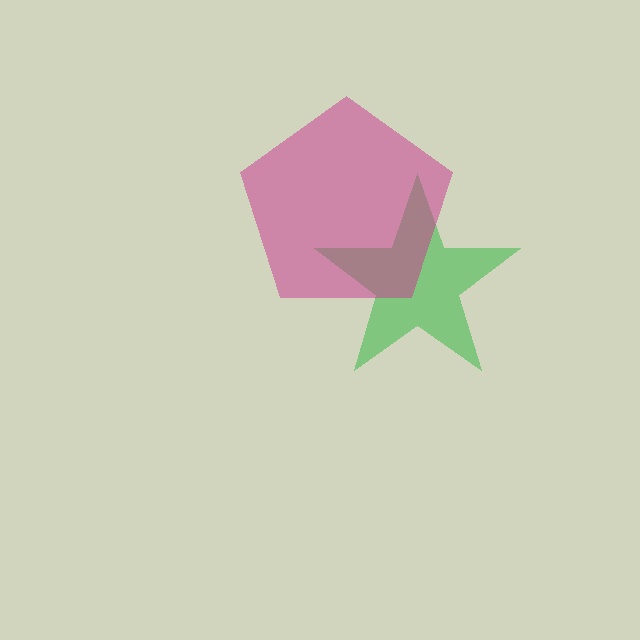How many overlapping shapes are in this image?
There are 2 overlapping shapes in the image.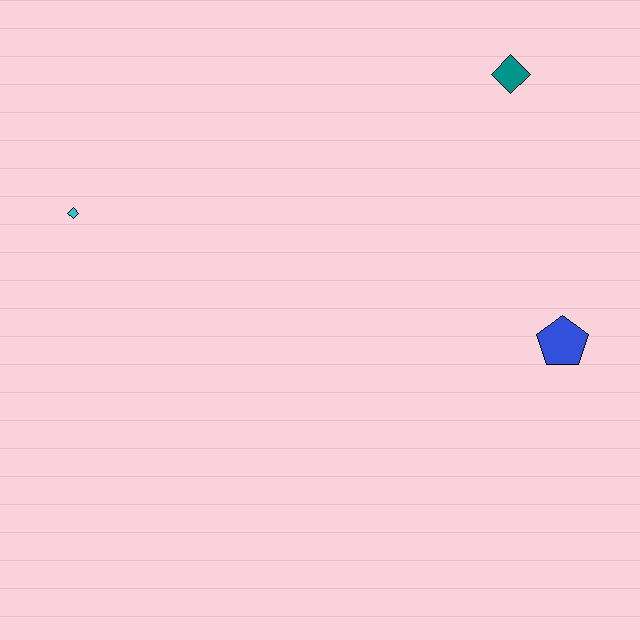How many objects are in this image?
There are 3 objects.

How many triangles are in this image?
There are no triangles.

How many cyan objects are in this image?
There is 1 cyan object.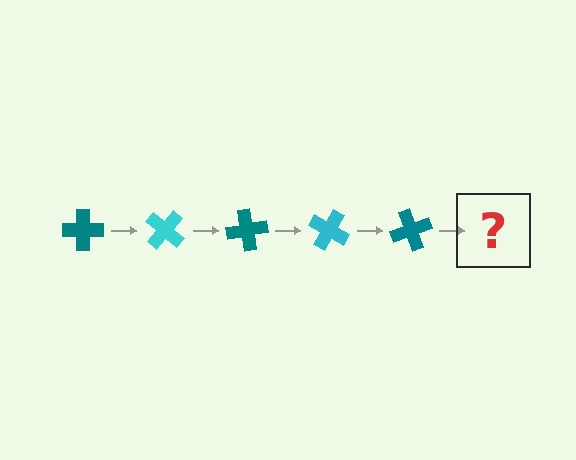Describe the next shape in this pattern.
It should be a cyan cross, rotated 200 degrees from the start.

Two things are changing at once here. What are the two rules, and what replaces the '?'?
The two rules are that it rotates 40 degrees each step and the color cycles through teal and cyan. The '?' should be a cyan cross, rotated 200 degrees from the start.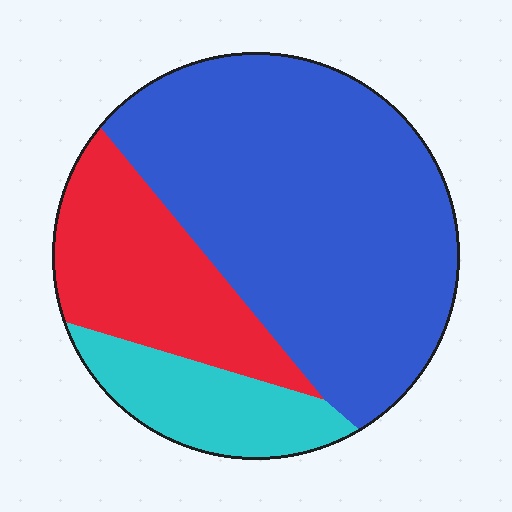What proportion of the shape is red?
Red takes up about one quarter (1/4) of the shape.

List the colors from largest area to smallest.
From largest to smallest: blue, red, cyan.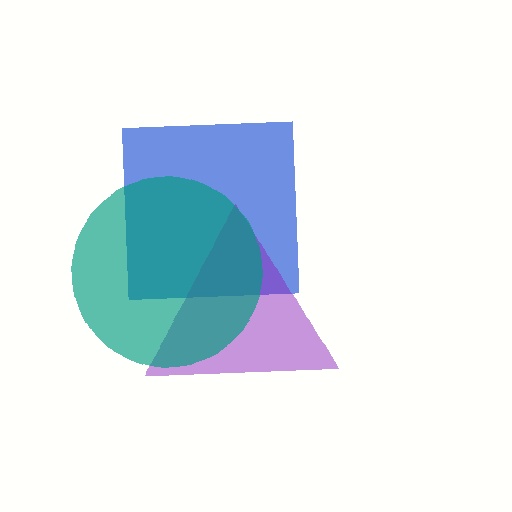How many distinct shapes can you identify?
There are 3 distinct shapes: a blue square, a purple triangle, a teal circle.